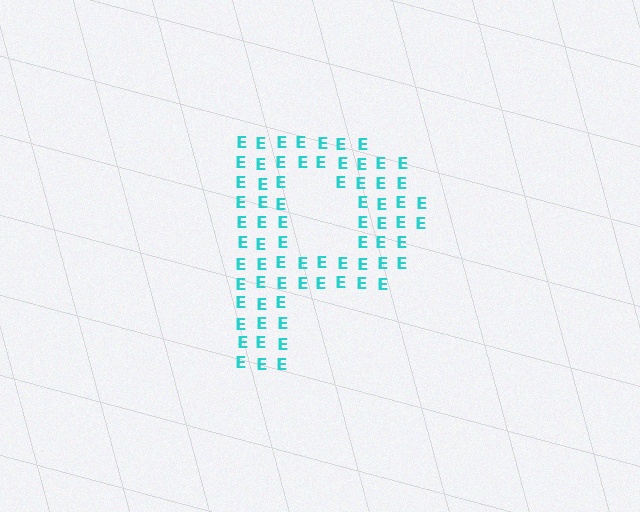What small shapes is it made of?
It is made of small letter E's.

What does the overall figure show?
The overall figure shows the letter P.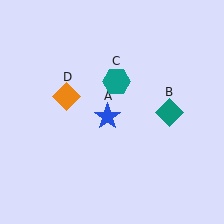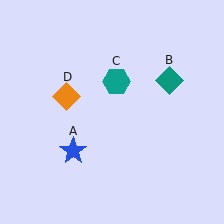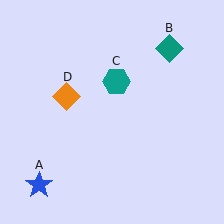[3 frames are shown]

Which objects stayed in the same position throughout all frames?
Teal hexagon (object C) and orange diamond (object D) remained stationary.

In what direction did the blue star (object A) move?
The blue star (object A) moved down and to the left.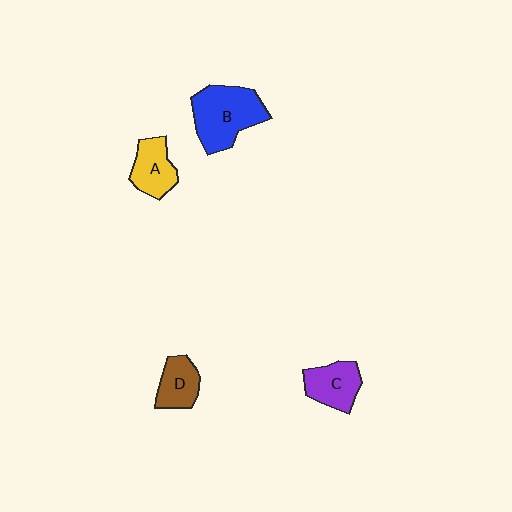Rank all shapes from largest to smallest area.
From largest to smallest: B (blue), C (purple), A (yellow), D (brown).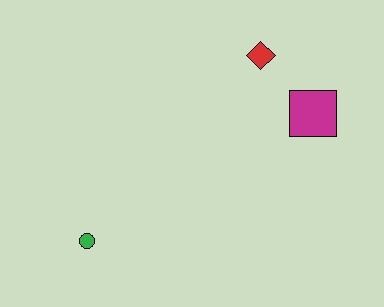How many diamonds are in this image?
There is 1 diamond.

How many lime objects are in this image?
There are no lime objects.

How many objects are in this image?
There are 3 objects.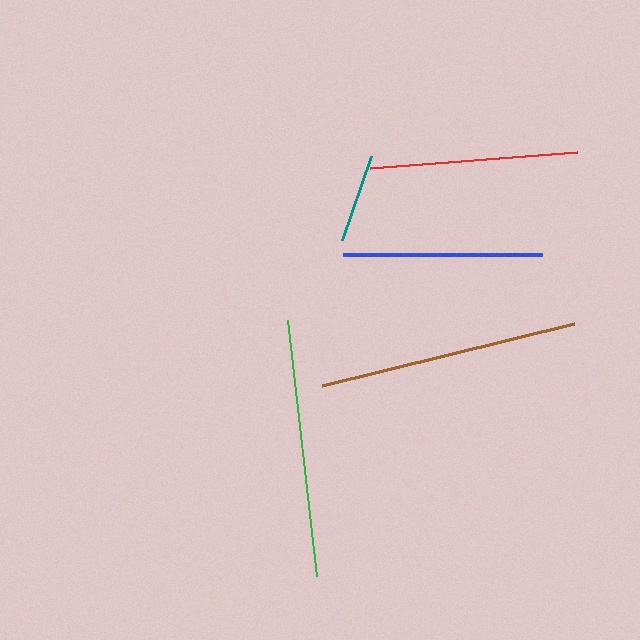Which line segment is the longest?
The brown line is the longest at approximately 260 pixels.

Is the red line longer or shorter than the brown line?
The brown line is longer than the red line.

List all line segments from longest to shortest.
From longest to shortest: brown, green, red, blue, teal.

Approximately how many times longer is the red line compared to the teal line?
The red line is approximately 2.3 times the length of the teal line.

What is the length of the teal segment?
The teal segment is approximately 89 pixels long.